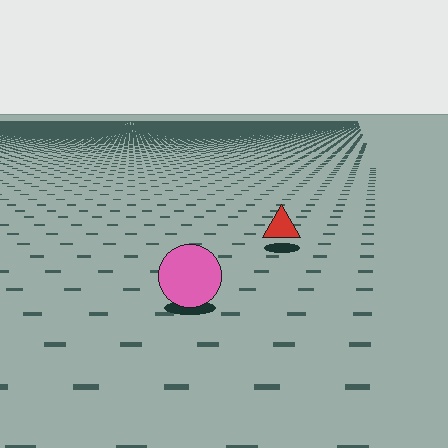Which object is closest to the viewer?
The pink circle is closest. The texture marks near it are larger and more spread out.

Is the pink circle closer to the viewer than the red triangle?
Yes. The pink circle is closer — you can tell from the texture gradient: the ground texture is coarser near it.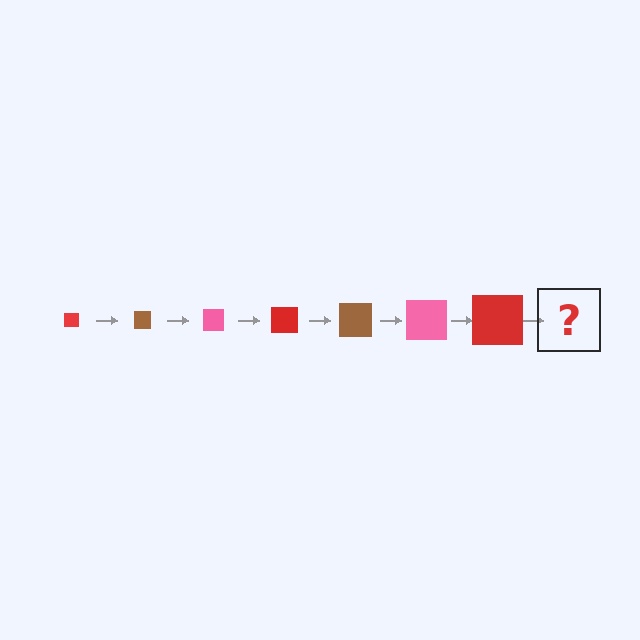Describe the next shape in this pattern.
It should be a brown square, larger than the previous one.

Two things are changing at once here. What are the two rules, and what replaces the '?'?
The two rules are that the square grows larger each step and the color cycles through red, brown, and pink. The '?' should be a brown square, larger than the previous one.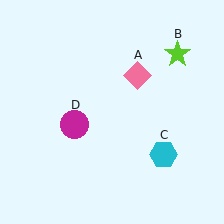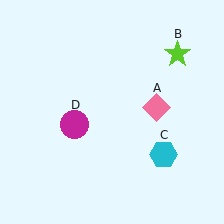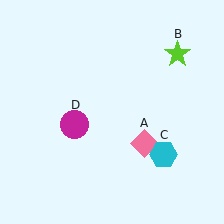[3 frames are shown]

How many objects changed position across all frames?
1 object changed position: pink diamond (object A).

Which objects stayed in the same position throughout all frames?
Lime star (object B) and cyan hexagon (object C) and magenta circle (object D) remained stationary.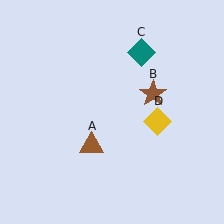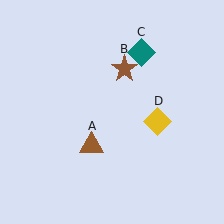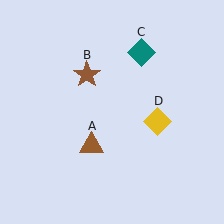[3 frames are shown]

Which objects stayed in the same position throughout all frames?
Brown triangle (object A) and teal diamond (object C) and yellow diamond (object D) remained stationary.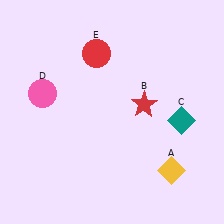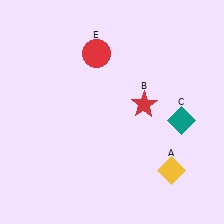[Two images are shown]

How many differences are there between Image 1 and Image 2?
There is 1 difference between the two images.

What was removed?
The pink circle (D) was removed in Image 2.